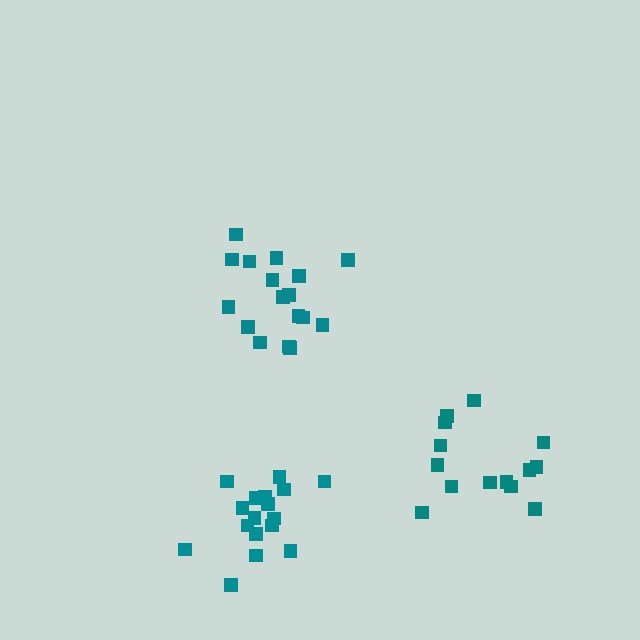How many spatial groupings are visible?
There are 3 spatial groupings.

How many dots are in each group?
Group 1: 14 dots, Group 2: 17 dots, Group 3: 17 dots (48 total).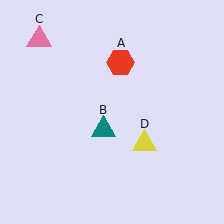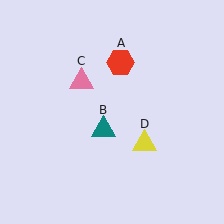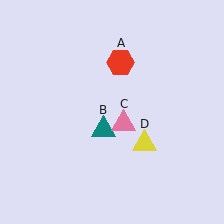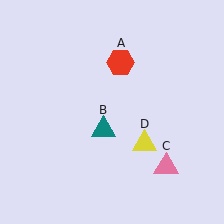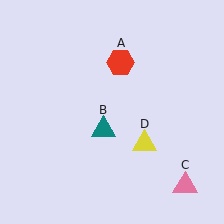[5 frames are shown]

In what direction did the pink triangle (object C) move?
The pink triangle (object C) moved down and to the right.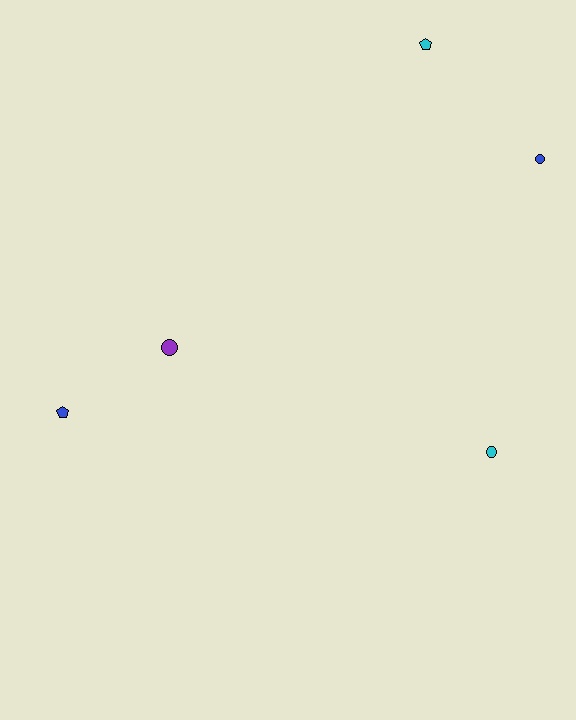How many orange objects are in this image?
There are no orange objects.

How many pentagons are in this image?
There are 2 pentagons.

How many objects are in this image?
There are 5 objects.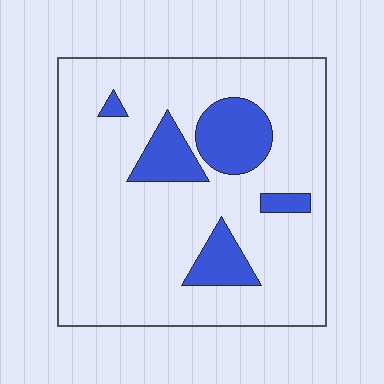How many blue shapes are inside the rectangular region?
5.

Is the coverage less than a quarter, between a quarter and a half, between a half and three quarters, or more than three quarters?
Less than a quarter.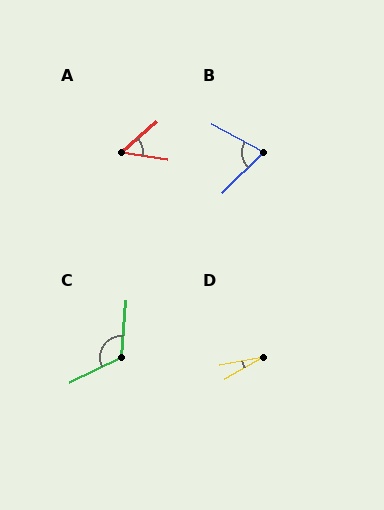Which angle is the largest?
C, at approximately 120 degrees.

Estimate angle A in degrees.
Approximately 50 degrees.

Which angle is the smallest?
D, at approximately 19 degrees.